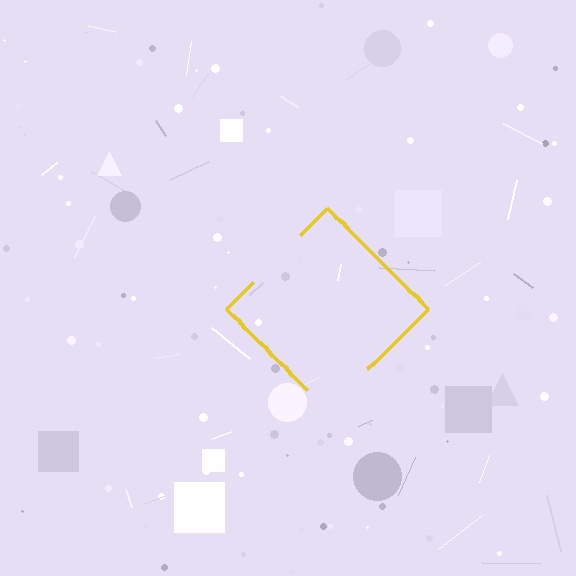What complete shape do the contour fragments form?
The contour fragments form a diamond.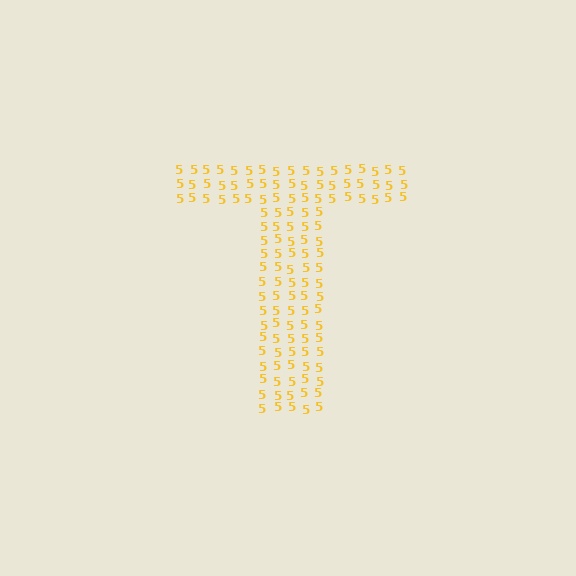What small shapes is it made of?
It is made of small digit 5's.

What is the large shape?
The large shape is the letter T.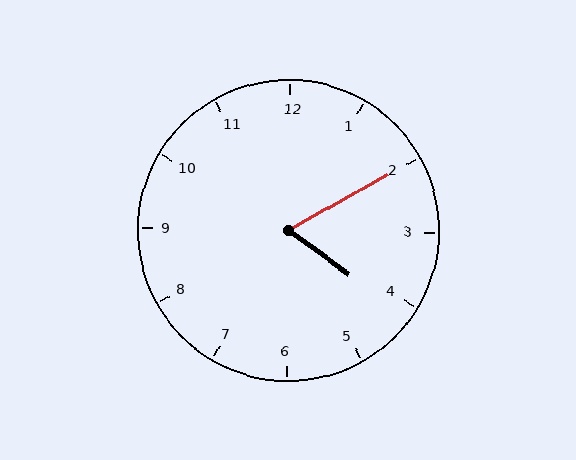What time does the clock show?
4:10.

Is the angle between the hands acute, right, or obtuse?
It is acute.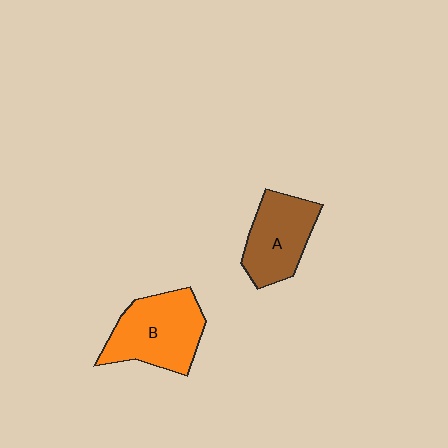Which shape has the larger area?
Shape B (orange).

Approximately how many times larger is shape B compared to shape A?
Approximately 1.2 times.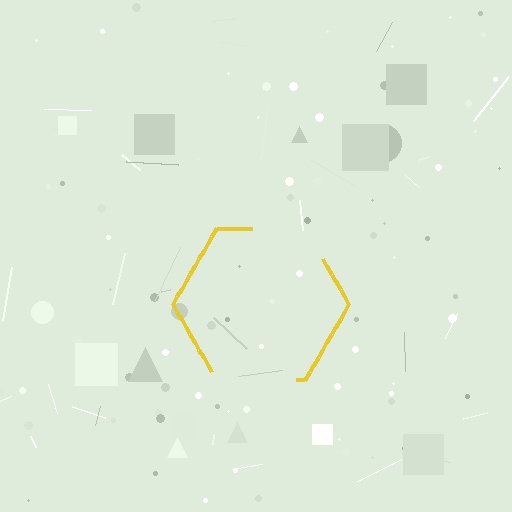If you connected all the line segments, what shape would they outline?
They would outline a hexagon.